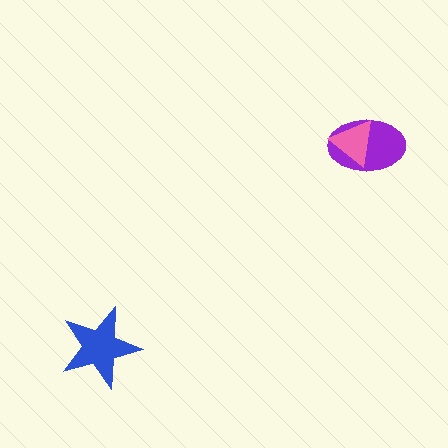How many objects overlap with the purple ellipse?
1 object overlaps with the purple ellipse.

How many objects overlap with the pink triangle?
1 object overlaps with the pink triangle.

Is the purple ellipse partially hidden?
Yes, it is partially covered by another shape.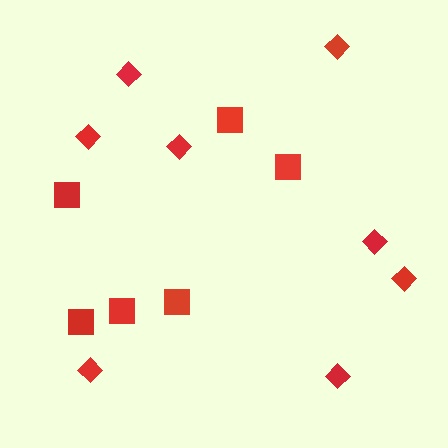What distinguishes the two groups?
There are 2 groups: one group of squares (6) and one group of diamonds (8).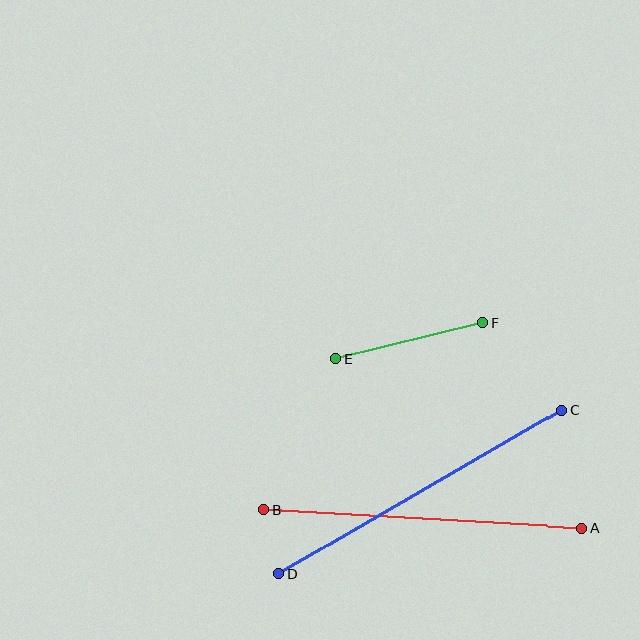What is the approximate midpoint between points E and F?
The midpoint is at approximately (409, 341) pixels.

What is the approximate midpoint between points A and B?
The midpoint is at approximately (422, 519) pixels.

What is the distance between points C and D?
The distance is approximately 326 pixels.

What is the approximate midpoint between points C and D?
The midpoint is at approximately (420, 491) pixels.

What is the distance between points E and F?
The distance is approximately 151 pixels.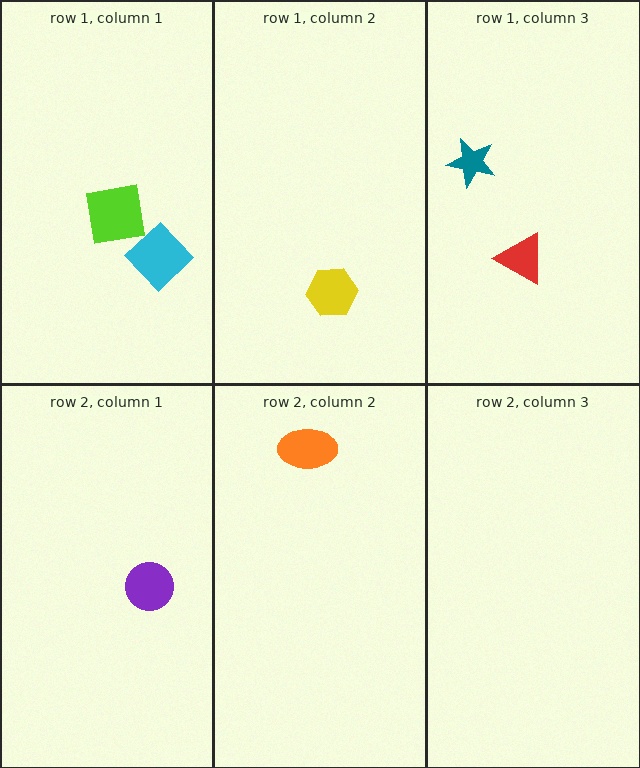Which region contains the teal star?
The row 1, column 3 region.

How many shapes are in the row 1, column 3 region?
2.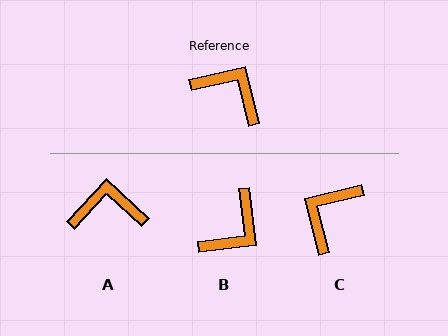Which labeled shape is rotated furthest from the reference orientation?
B, about 96 degrees away.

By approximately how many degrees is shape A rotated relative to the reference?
Approximately 34 degrees counter-clockwise.